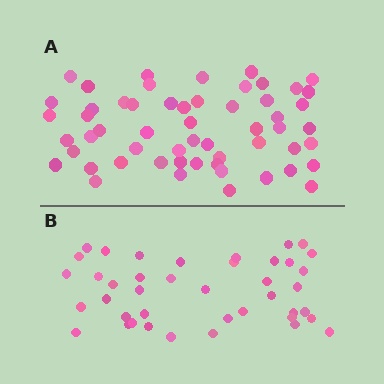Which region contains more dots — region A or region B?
Region A (the top region) has more dots.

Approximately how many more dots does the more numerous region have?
Region A has approximately 15 more dots than region B.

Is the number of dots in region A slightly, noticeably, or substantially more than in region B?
Region A has noticeably more, but not dramatically so. The ratio is roughly 1.4 to 1.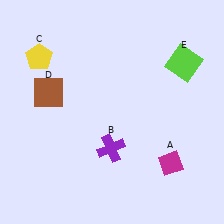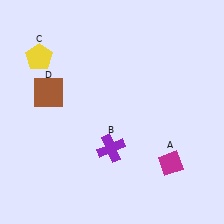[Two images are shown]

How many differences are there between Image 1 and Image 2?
There is 1 difference between the two images.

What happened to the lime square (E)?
The lime square (E) was removed in Image 2. It was in the top-right area of Image 1.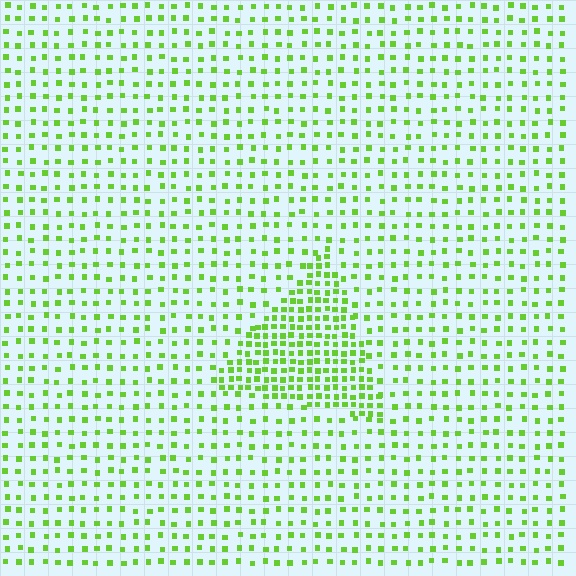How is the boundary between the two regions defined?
The boundary is defined by a change in element density (approximately 2.2x ratio). All elements are the same color, size, and shape.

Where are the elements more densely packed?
The elements are more densely packed inside the triangle boundary.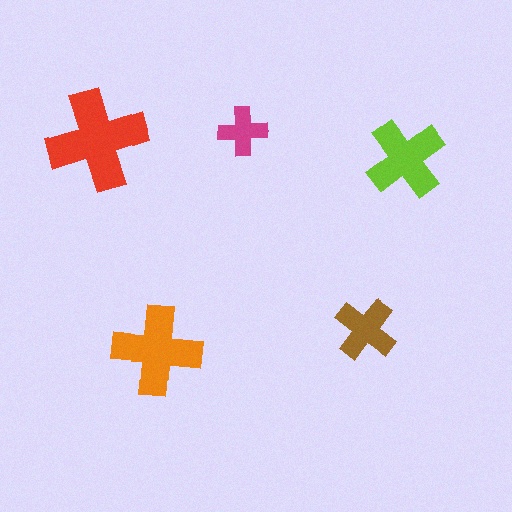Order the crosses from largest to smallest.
the red one, the orange one, the lime one, the brown one, the magenta one.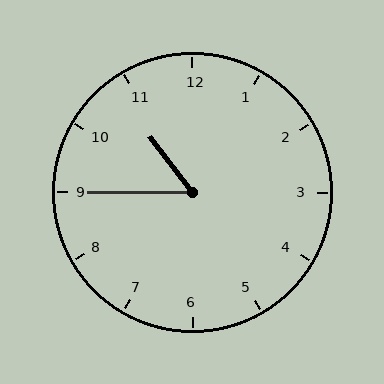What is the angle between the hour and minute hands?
Approximately 52 degrees.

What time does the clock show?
10:45.